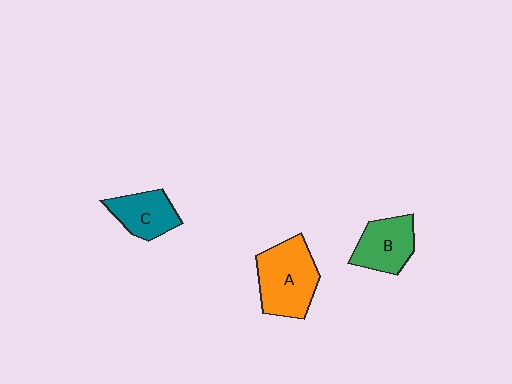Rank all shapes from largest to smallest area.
From largest to smallest: A (orange), B (green), C (teal).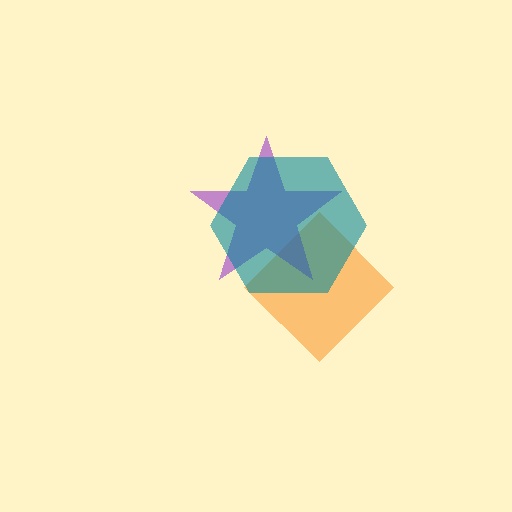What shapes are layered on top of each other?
The layered shapes are: an orange diamond, a purple star, a teal hexagon.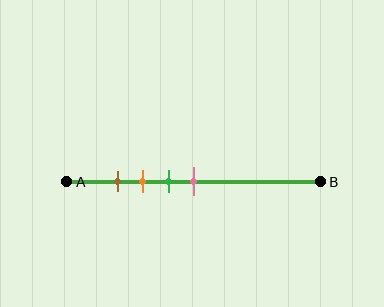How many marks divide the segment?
There are 4 marks dividing the segment.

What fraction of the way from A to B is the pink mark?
The pink mark is approximately 50% (0.5) of the way from A to B.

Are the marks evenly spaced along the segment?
Yes, the marks are approximately evenly spaced.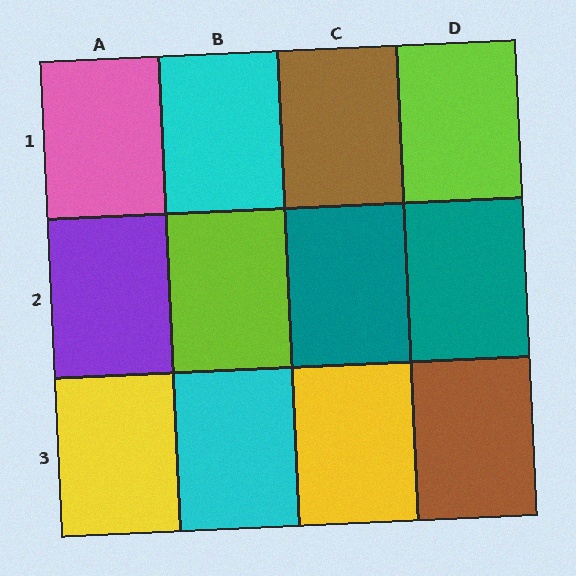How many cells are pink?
1 cell is pink.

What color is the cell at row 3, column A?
Yellow.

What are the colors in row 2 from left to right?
Purple, lime, teal, teal.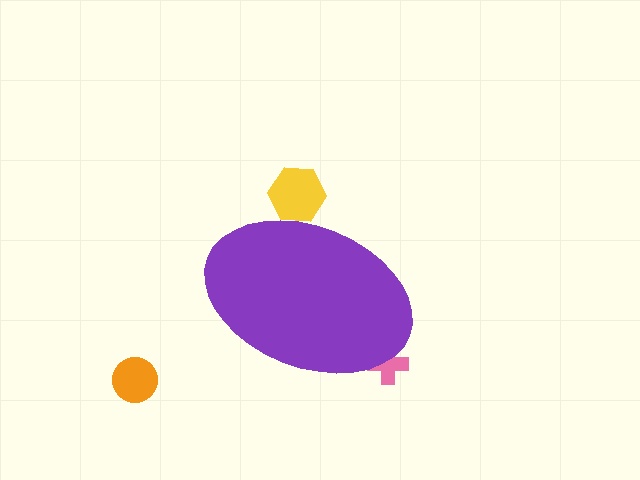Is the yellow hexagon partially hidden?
Yes, the yellow hexagon is partially hidden behind the purple ellipse.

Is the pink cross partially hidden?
Yes, the pink cross is partially hidden behind the purple ellipse.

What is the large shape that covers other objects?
A purple ellipse.